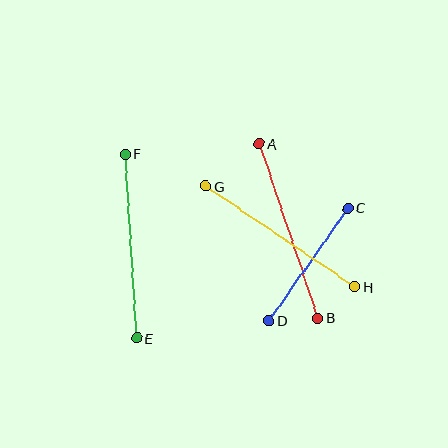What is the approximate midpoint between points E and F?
The midpoint is at approximately (131, 246) pixels.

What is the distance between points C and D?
The distance is approximately 138 pixels.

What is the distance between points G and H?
The distance is approximately 180 pixels.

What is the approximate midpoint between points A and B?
The midpoint is at approximately (288, 231) pixels.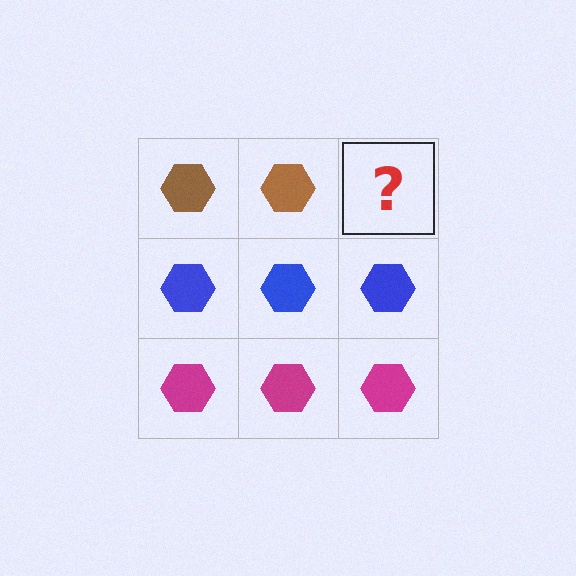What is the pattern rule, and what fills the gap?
The rule is that each row has a consistent color. The gap should be filled with a brown hexagon.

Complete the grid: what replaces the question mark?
The question mark should be replaced with a brown hexagon.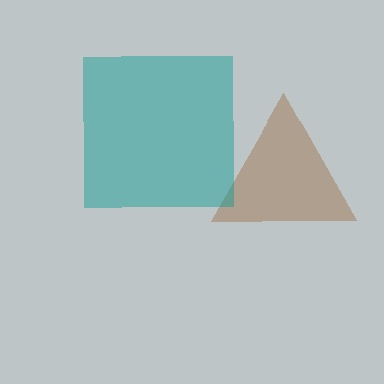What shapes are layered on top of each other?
The layered shapes are: a brown triangle, a teal square.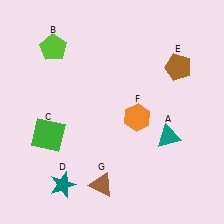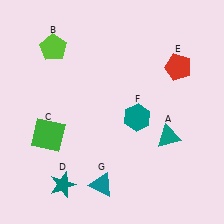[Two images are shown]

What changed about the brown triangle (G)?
In Image 1, G is brown. In Image 2, it changed to teal.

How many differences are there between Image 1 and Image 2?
There are 3 differences between the two images.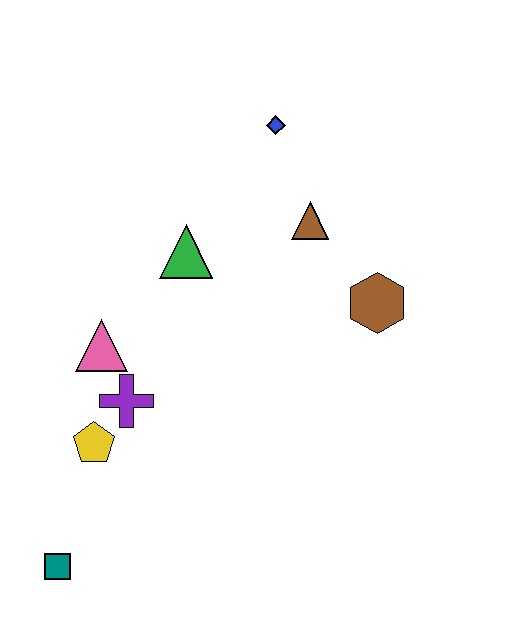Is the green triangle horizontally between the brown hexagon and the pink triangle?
Yes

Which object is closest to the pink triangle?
The purple cross is closest to the pink triangle.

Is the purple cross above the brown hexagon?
No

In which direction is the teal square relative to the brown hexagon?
The teal square is to the left of the brown hexagon.